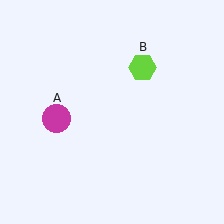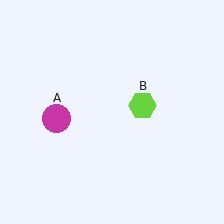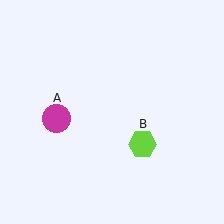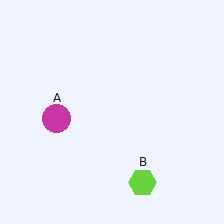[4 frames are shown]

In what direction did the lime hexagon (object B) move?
The lime hexagon (object B) moved down.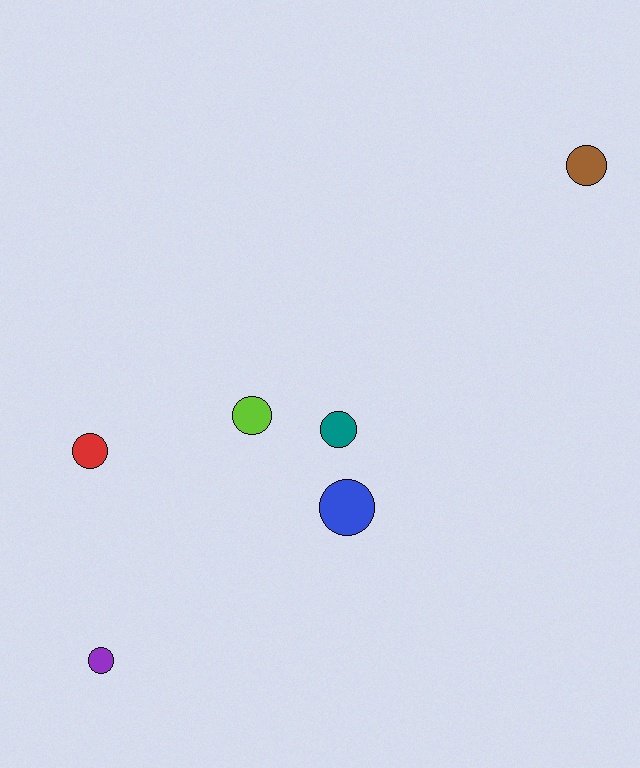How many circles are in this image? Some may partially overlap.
There are 6 circles.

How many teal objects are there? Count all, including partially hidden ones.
There is 1 teal object.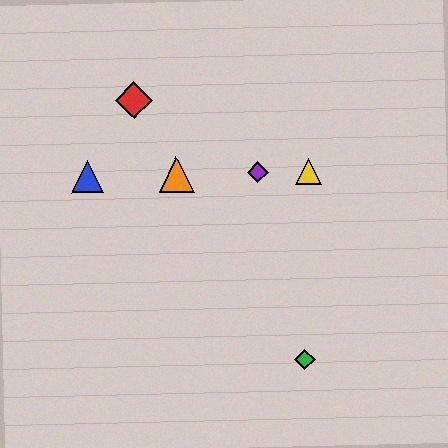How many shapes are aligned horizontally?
4 shapes (the blue triangle, the yellow triangle, the purple diamond, the orange triangle) are aligned horizontally.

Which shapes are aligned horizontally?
The blue triangle, the yellow triangle, the purple diamond, the orange triangle are aligned horizontally.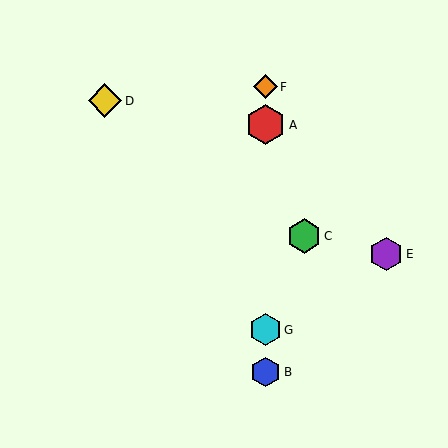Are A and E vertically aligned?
No, A is at x≈266 and E is at x≈386.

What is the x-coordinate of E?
Object E is at x≈386.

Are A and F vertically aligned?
Yes, both are at x≈266.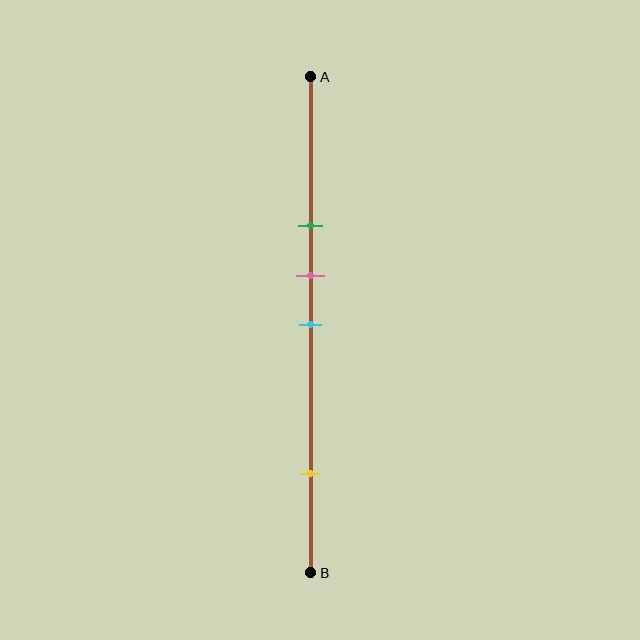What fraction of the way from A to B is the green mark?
The green mark is approximately 30% (0.3) of the way from A to B.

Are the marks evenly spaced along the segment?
No, the marks are not evenly spaced.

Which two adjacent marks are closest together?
The pink and cyan marks are the closest adjacent pair.